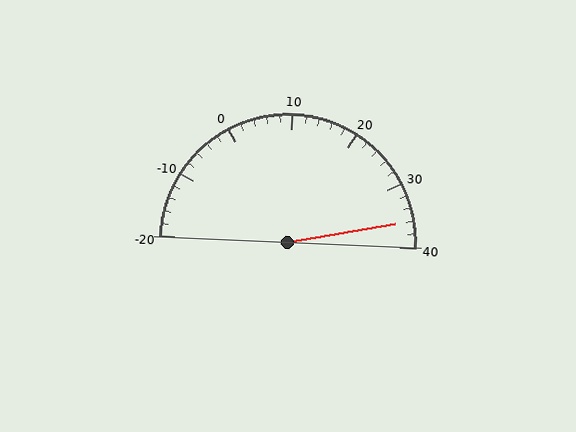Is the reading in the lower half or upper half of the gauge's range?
The reading is in the upper half of the range (-20 to 40).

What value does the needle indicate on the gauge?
The needle indicates approximately 36.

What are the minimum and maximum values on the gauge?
The gauge ranges from -20 to 40.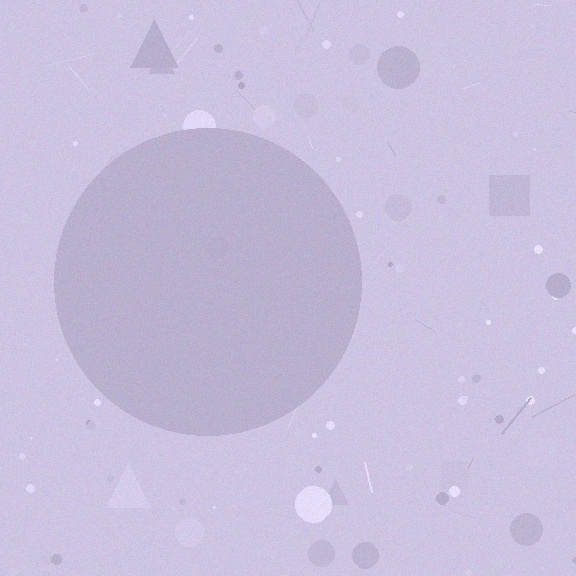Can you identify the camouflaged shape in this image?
The camouflaged shape is a circle.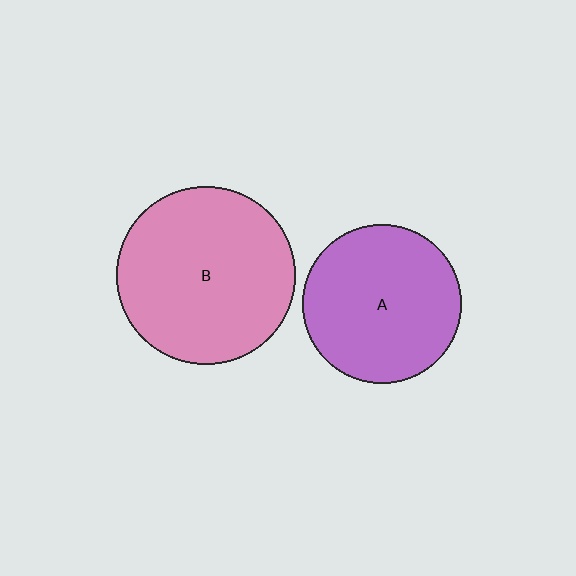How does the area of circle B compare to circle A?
Approximately 1.3 times.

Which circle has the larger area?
Circle B (pink).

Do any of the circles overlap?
No, none of the circles overlap.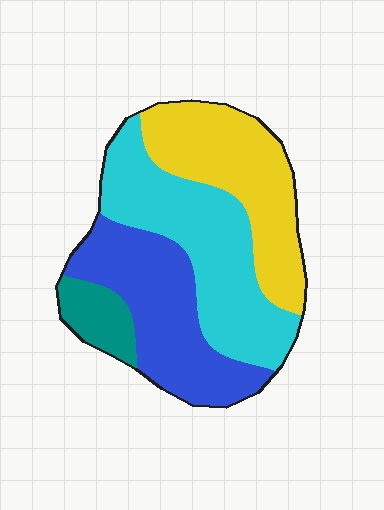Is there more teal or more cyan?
Cyan.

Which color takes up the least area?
Teal, at roughly 10%.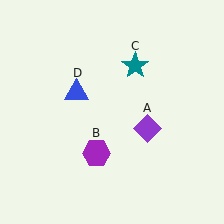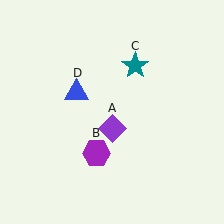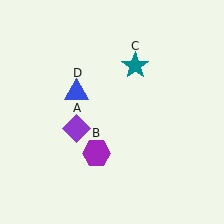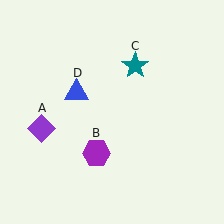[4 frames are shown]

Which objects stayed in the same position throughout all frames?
Purple hexagon (object B) and teal star (object C) and blue triangle (object D) remained stationary.